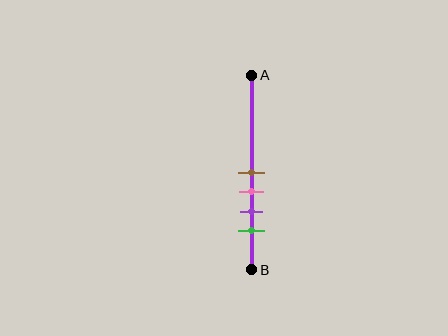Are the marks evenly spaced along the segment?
Yes, the marks are approximately evenly spaced.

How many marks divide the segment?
There are 4 marks dividing the segment.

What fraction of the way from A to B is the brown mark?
The brown mark is approximately 50% (0.5) of the way from A to B.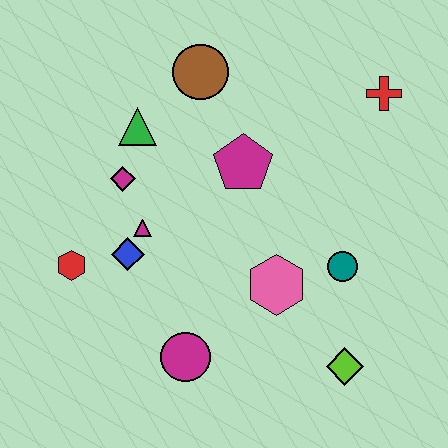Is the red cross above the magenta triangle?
Yes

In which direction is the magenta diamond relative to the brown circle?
The magenta diamond is below the brown circle.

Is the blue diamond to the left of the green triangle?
Yes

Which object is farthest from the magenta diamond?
The lime diamond is farthest from the magenta diamond.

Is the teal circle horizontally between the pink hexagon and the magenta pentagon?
No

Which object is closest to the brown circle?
The green triangle is closest to the brown circle.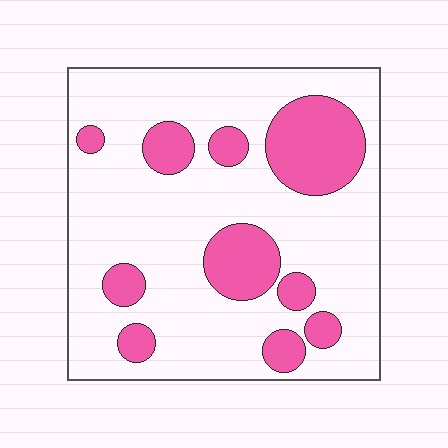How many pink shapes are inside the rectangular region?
10.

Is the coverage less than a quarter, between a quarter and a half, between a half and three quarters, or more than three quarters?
Less than a quarter.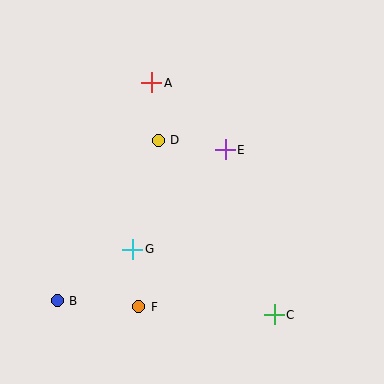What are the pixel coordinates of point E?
Point E is at (225, 150).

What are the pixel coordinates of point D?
Point D is at (158, 140).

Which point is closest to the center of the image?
Point E at (225, 150) is closest to the center.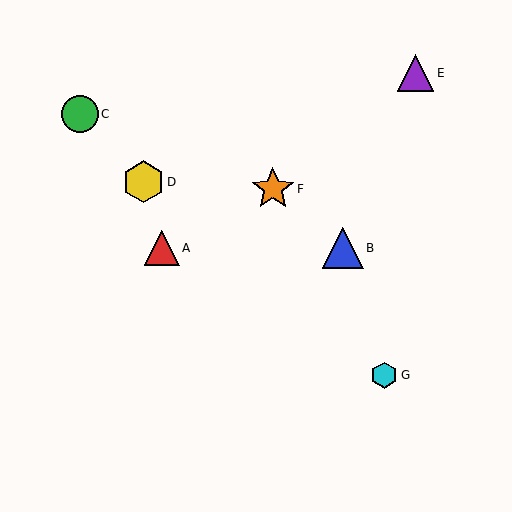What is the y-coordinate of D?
Object D is at y≈182.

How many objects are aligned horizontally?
2 objects (A, B) are aligned horizontally.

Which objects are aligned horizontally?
Objects A, B are aligned horizontally.